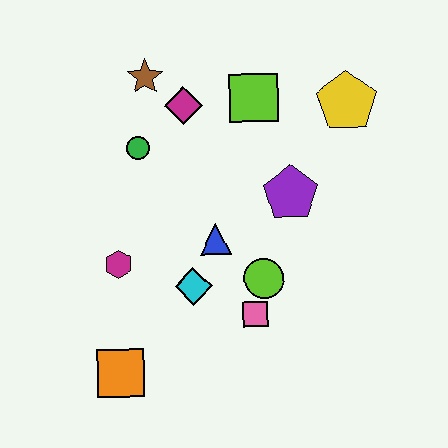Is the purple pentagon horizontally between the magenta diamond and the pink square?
No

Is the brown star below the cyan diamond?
No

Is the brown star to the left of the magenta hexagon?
No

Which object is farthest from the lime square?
The orange square is farthest from the lime square.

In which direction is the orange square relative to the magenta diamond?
The orange square is below the magenta diamond.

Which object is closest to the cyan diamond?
The blue triangle is closest to the cyan diamond.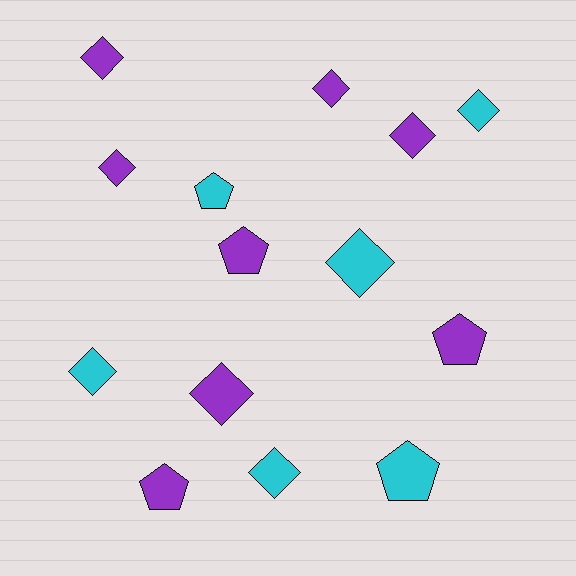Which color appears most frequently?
Purple, with 8 objects.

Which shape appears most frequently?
Diamond, with 9 objects.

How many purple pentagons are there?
There are 3 purple pentagons.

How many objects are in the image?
There are 14 objects.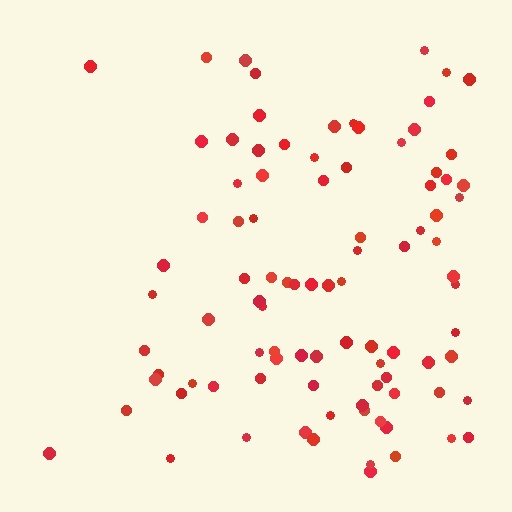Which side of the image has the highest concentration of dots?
The right.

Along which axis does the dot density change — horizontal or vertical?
Horizontal.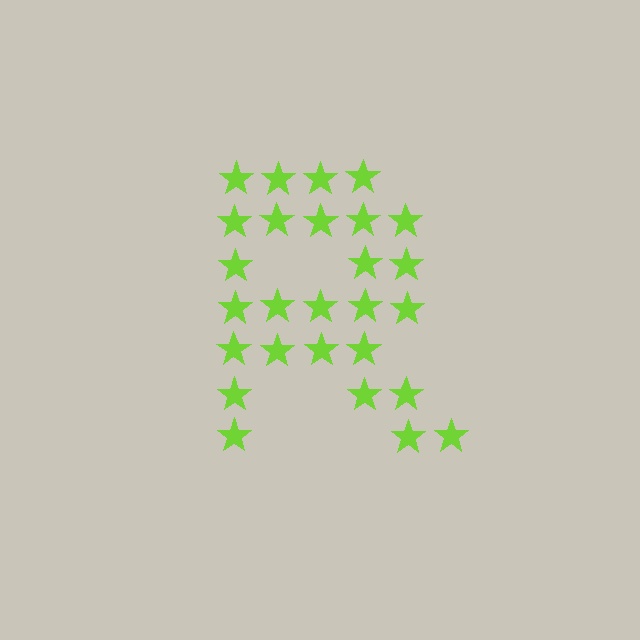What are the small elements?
The small elements are stars.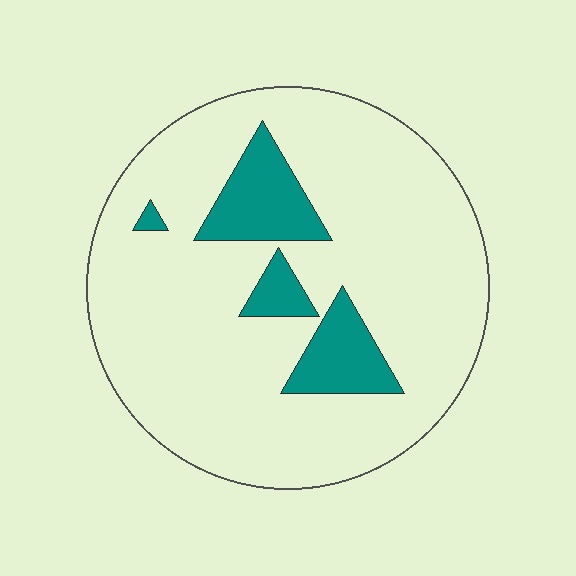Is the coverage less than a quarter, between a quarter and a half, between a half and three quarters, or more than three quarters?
Less than a quarter.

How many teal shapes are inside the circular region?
4.